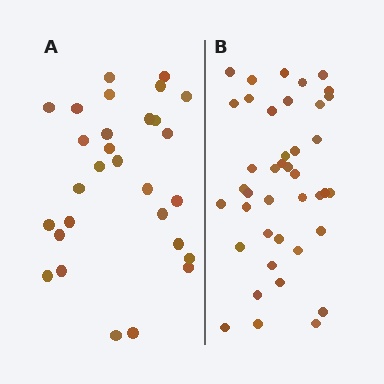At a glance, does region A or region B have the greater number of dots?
Region B (the right region) has more dots.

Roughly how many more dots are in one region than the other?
Region B has roughly 12 or so more dots than region A.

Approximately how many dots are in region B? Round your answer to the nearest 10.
About 40 dots. (The exact count is 41, which rounds to 40.)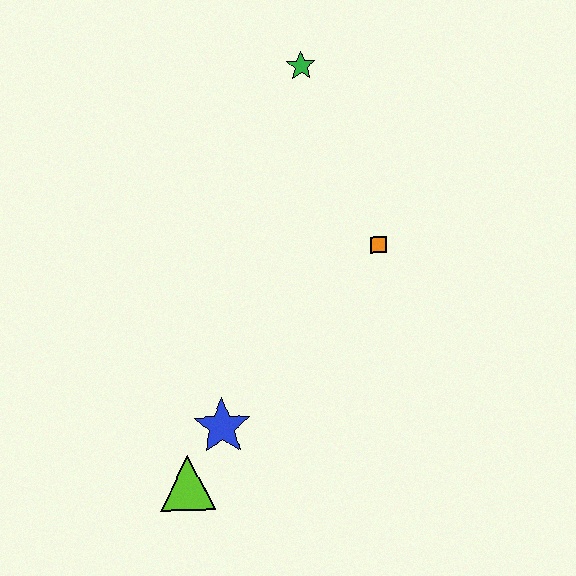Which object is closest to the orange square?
The green star is closest to the orange square.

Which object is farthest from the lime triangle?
The green star is farthest from the lime triangle.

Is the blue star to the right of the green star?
No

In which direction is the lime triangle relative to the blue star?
The lime triangle is below the blue star.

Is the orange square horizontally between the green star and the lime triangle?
No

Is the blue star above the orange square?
No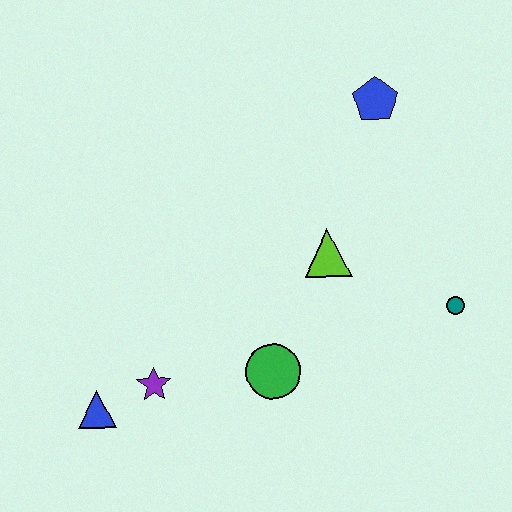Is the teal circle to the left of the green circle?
No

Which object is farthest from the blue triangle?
The blue pentagon is farthest from the blue triangle.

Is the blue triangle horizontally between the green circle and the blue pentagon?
No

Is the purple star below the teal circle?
Yes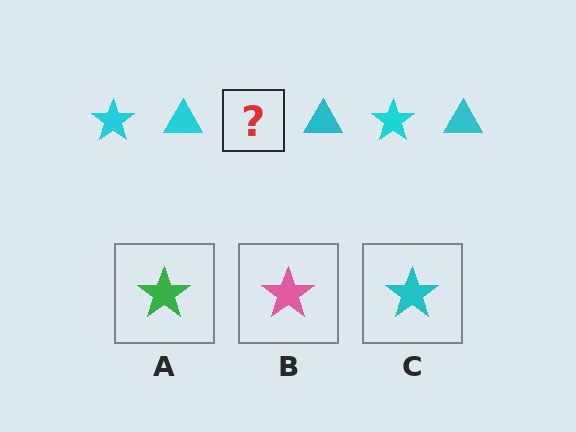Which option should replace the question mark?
Option C.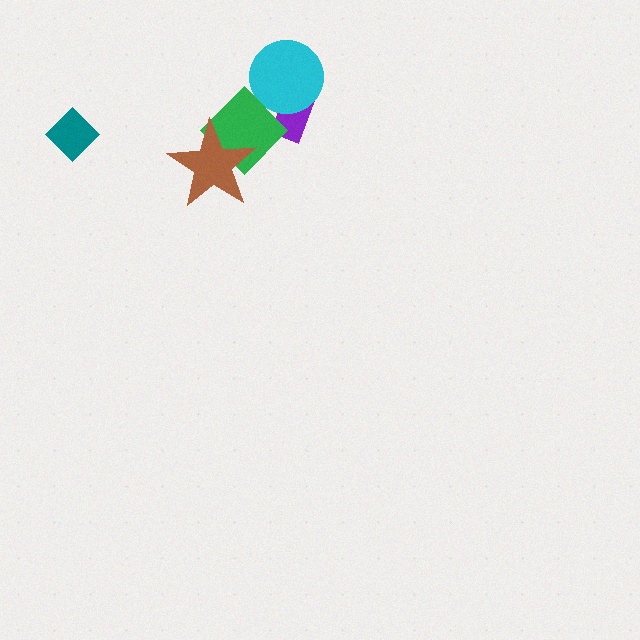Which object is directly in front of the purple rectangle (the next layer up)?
The cyan circle is directly in front of the purple rectangle.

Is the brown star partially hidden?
No, no other shape covers it.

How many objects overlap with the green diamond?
3 objects overlap with the green diamond.